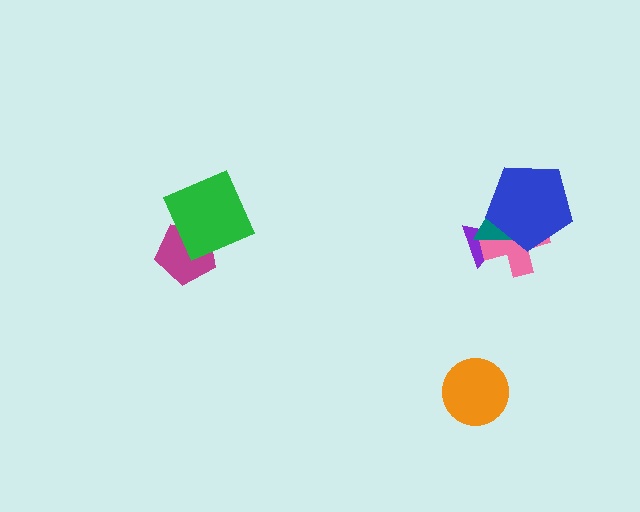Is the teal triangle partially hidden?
Yes, it is partially covered by another shape.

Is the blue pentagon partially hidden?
No, no other shape covers it.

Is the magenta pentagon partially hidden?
Yes, it is partially covered by another shape.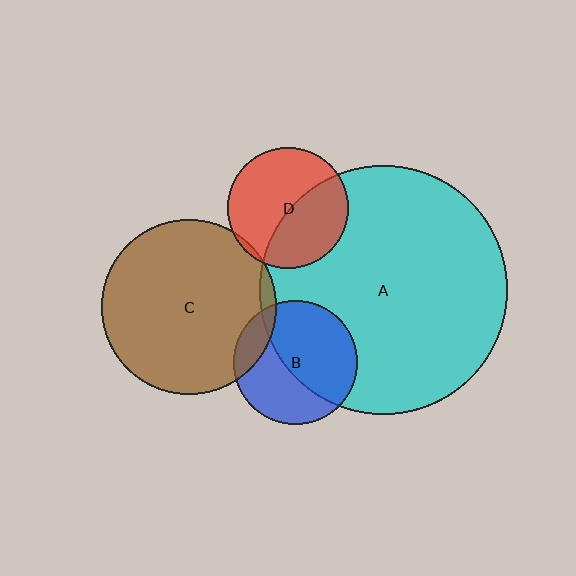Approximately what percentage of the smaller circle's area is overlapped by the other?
Approximately 5%.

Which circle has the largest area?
Circle A (cyan).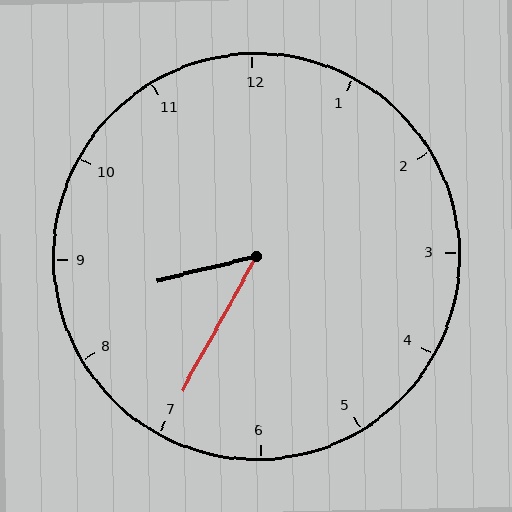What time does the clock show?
8:35.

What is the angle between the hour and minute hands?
Approximately 48 degrees.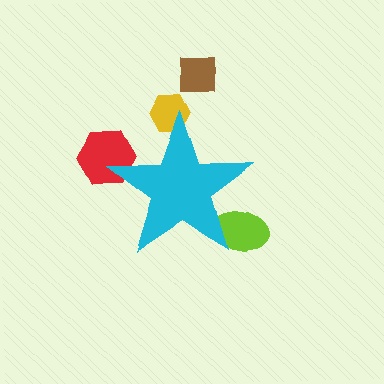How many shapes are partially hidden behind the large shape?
3 shapes are partially hidden.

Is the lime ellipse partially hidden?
Yes, the lime ellipse is partially hidden behind the cyan star.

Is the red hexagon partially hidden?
Yes, the red hexagon is partially hidden behind the cyan star.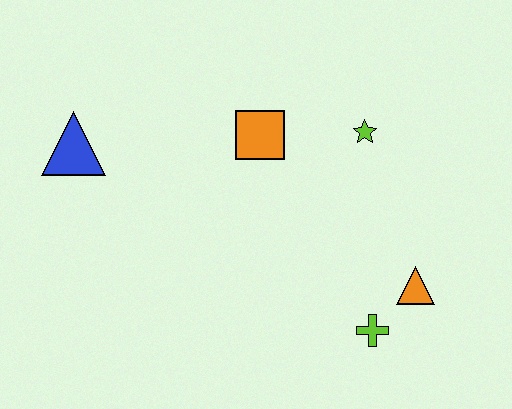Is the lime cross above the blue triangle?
No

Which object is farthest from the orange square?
The lime cross is farthest from the orange square.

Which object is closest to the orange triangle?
The lime cross is closest to the orange triangle.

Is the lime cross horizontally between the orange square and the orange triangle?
Yes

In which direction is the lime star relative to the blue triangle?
The lime star is to the right of the blue triangle.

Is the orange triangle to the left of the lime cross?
No